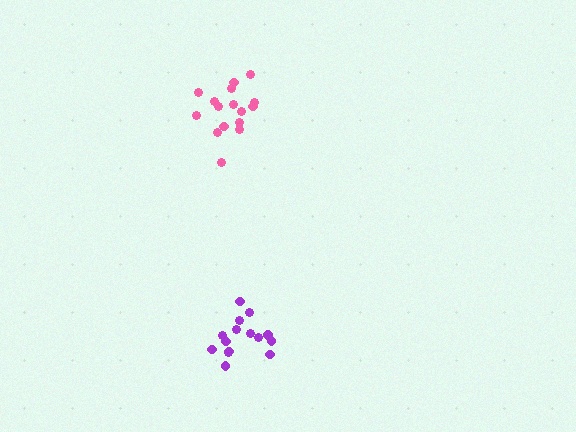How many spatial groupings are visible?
There are 2 spatial groupings.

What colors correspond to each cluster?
The clusters are colored: purple, pink.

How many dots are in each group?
Group 1: 15 dots, Group 2: 16 dots (31 total).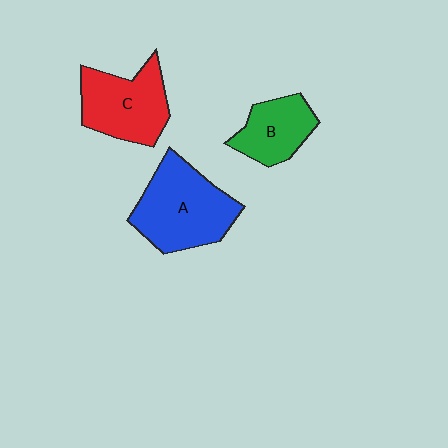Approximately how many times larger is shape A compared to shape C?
Approximately 1.2 times.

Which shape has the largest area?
Shape A (blue).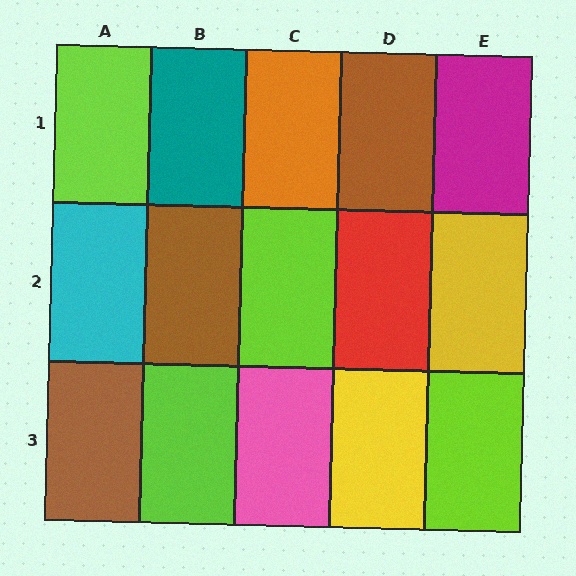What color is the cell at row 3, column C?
Pink.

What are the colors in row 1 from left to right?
Lime, teal, orange, brown, magenta.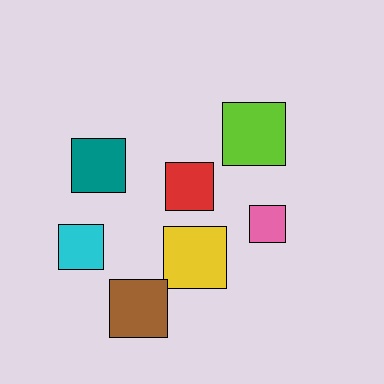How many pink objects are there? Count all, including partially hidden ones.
There is 1 pink object.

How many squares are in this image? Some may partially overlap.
There are 7 squares.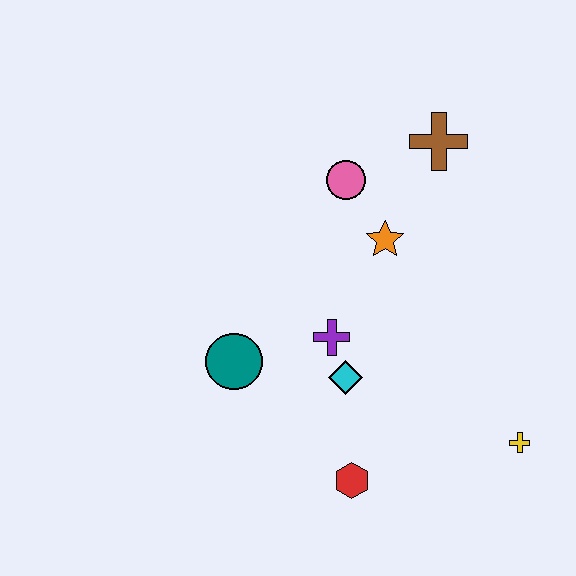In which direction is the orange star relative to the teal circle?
The orange star is to the right of the teal circle.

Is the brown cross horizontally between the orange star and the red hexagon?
No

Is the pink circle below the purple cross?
No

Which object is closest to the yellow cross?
The red hexagon is closest to the yellow cross.